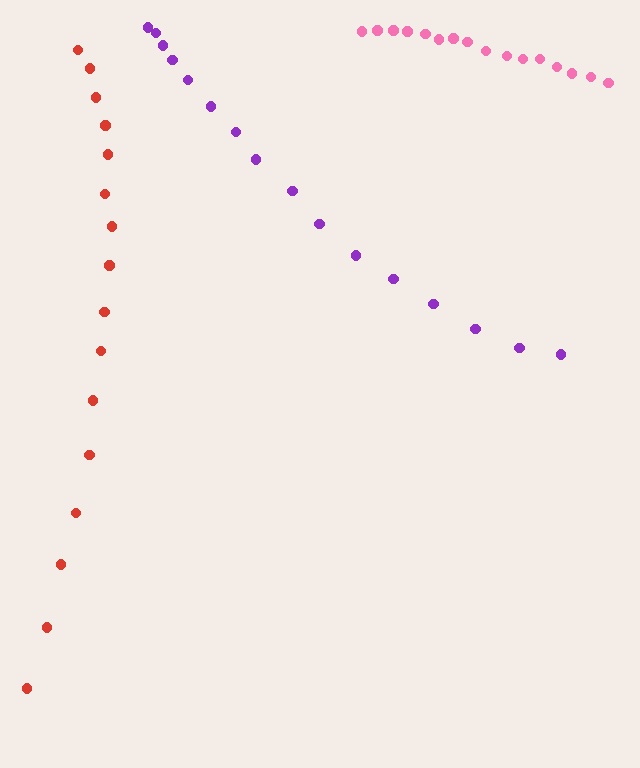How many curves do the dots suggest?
There are 3 distinct paths.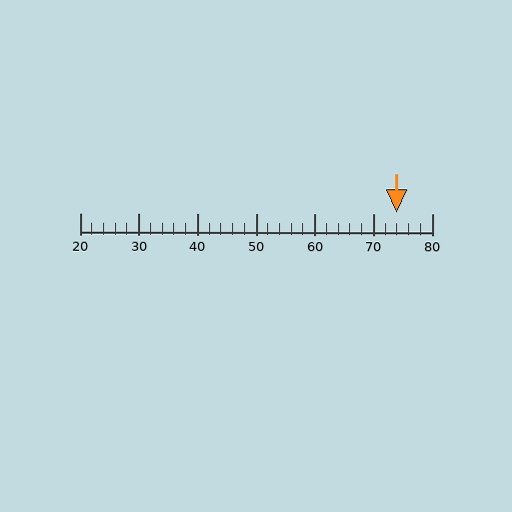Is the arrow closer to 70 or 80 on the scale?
The arrow is closer to 70.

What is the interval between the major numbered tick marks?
The major tick marks are spaced 10 units apart.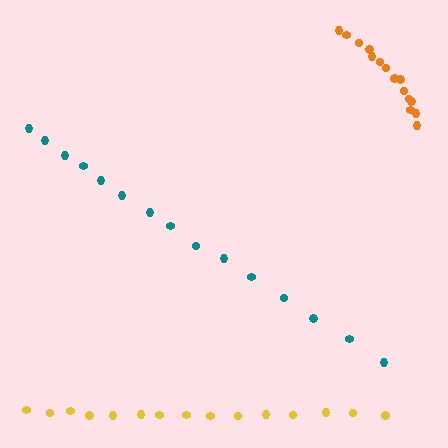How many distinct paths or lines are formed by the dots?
There are 3 distinct paths.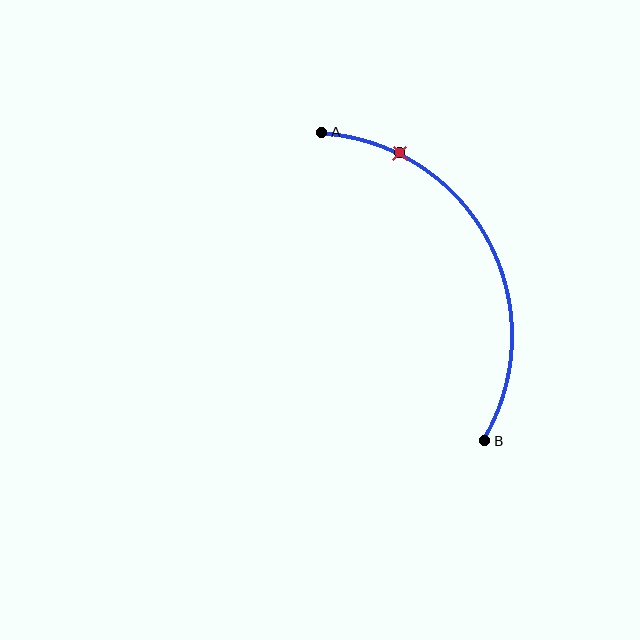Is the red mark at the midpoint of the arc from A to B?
No. The red mark lies on the arc but is closer to endpoint A. The arc midpoint would be at the point on the curve equidistant along the arc from both A and B.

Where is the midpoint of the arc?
The arc midpoint is the point on the curve farthest from the straight line joining A and B. It sits to the right of that line.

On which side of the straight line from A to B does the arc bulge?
The arc bulges to the right of the straight line connecting A and B.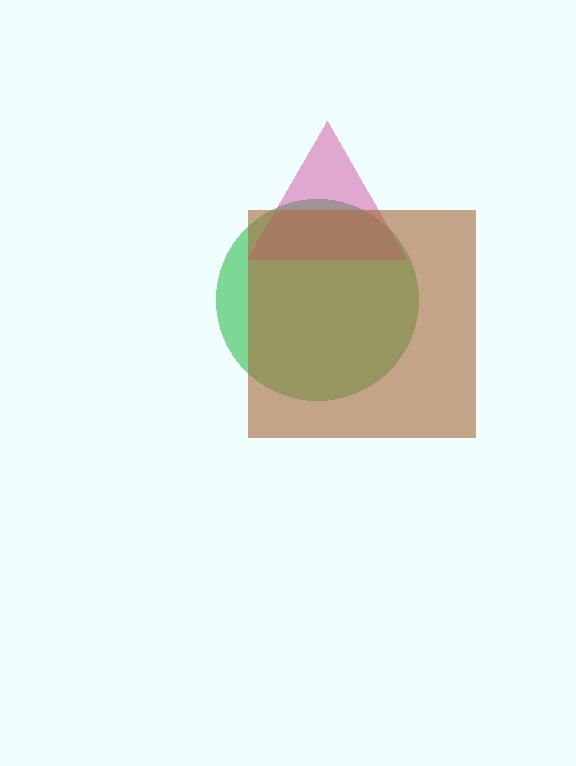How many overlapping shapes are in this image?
There are 3 overlapping shapes in the image.